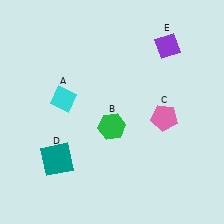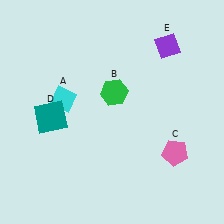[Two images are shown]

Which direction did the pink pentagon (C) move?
The pink pentagon (C) moved down.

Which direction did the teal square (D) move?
The teal square (D) moved up.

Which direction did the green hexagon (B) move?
The green hexagon (B) moved up.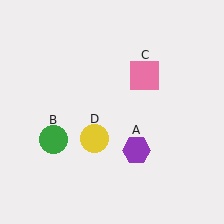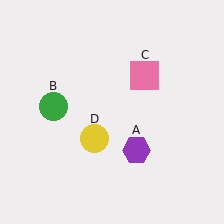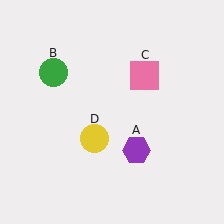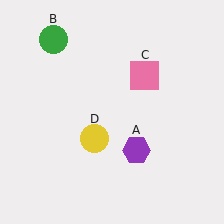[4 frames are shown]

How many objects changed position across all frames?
1 object changed position: green circle (object B).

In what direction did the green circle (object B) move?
The green circle (object B) moved up.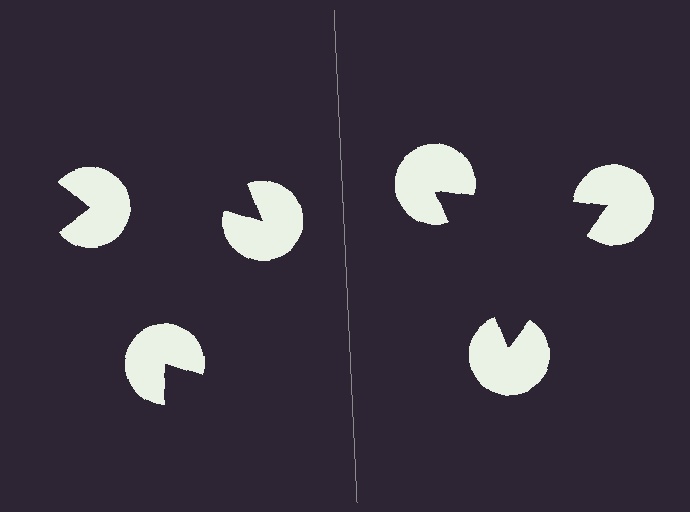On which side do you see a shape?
An illusory triangle appears on the right side. On the left side the wedge cuts are rotated, so no coherent shape forms.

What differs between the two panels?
The pac-man discs are positioned identically on both sides; only the wedge orientations differ. On the right they align to a triangle; on the left they are misaligned.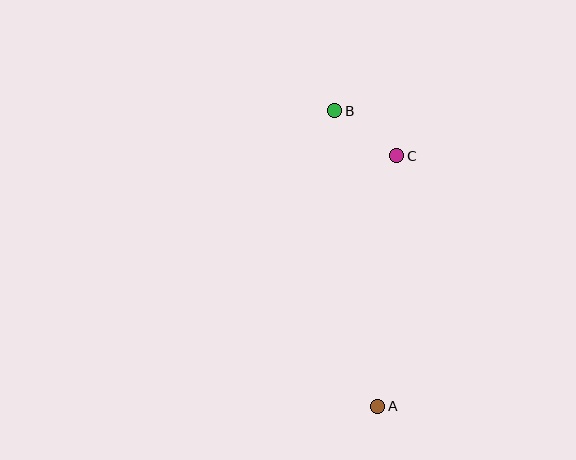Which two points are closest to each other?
Points B and C are closest to each other.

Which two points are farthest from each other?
Points A and B are farthest from each other.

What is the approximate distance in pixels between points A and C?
The distance between A and C is approximately 251 pixels.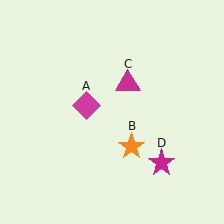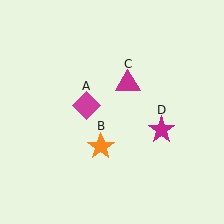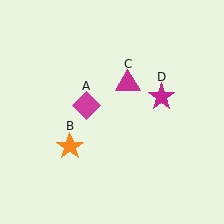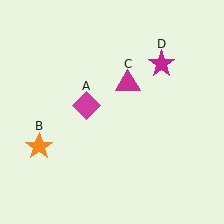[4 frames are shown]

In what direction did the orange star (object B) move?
The orange star (object B) moved left.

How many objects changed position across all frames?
2 objects changed position: orange star (object B), magenta star (object D).